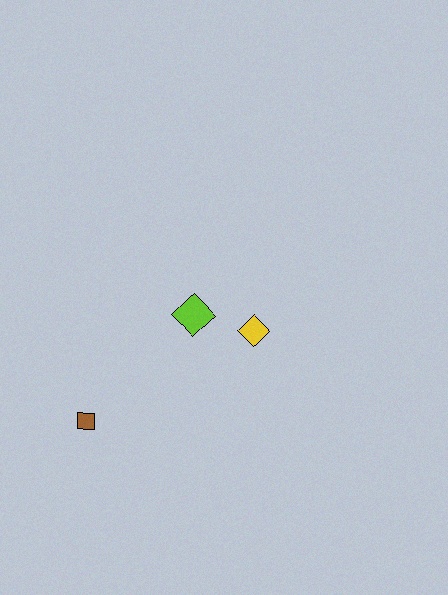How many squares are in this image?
There is 1 square.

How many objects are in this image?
There are 3 objects.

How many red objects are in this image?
There are no red objects.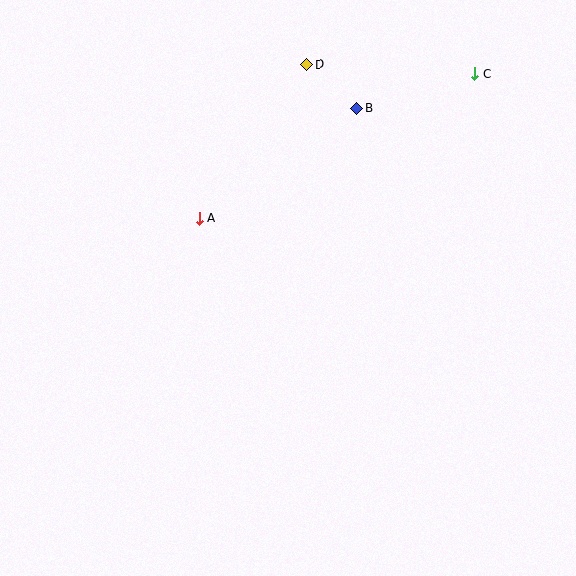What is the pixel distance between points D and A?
The distance between D and A is 188 pixels.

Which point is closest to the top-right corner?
Point C is closest to the top-right corner.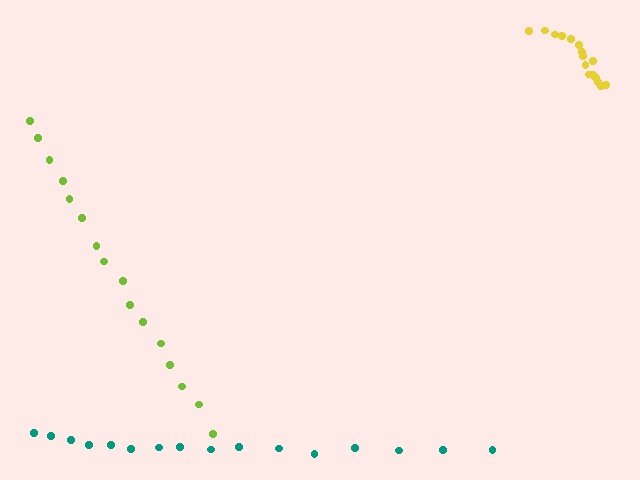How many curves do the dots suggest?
There are 3 distinct paths.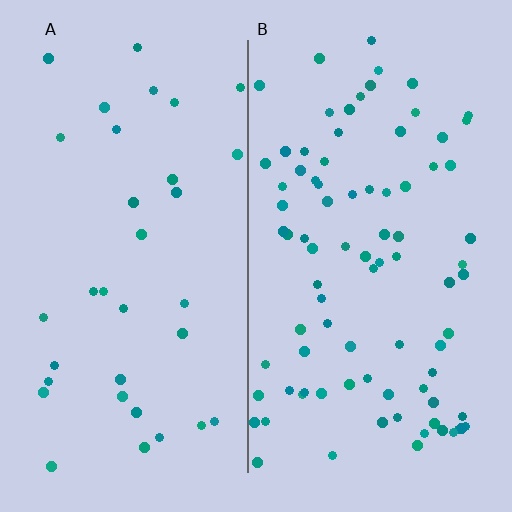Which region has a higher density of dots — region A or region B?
B (the right).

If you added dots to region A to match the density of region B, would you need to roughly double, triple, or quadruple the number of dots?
Approximately triple.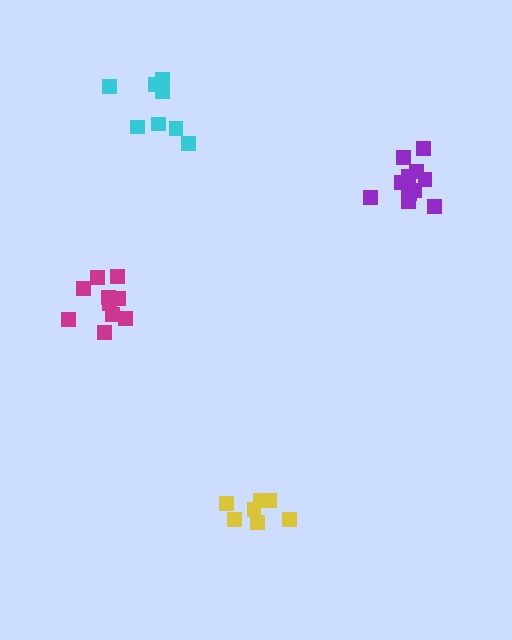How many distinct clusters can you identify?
There are 4 distinct clusters.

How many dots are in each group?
Group 1: 11 dots, Group 2: 8 dots, Group 3: 8 dots, Group 4: 12 dots (39 total).